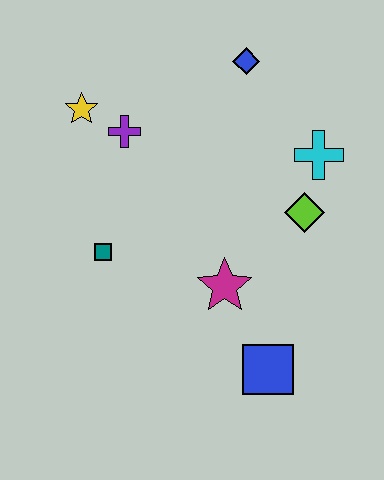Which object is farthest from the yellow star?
The blue square is farthest from the yellow star.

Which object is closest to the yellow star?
The purple cross is closest to the yellow star.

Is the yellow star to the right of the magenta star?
No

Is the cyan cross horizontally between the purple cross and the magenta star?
No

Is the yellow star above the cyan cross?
Yes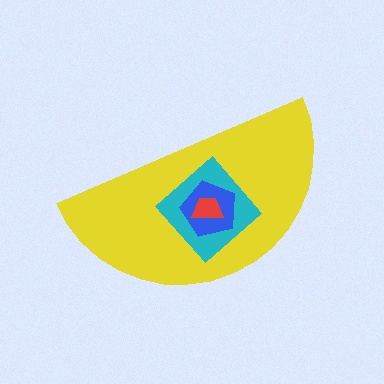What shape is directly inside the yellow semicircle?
The cyan diamond.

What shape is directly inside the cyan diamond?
The blue pentagon.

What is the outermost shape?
The yellow semicircle.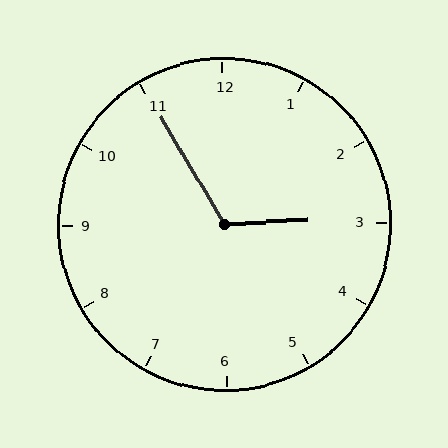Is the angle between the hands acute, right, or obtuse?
It is obtuse.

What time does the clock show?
2:55.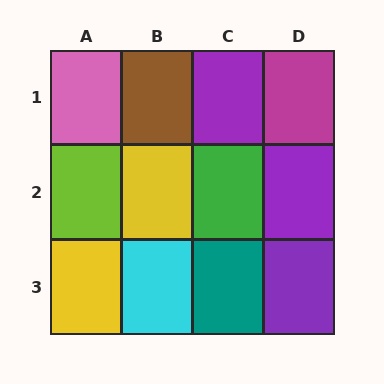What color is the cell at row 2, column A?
Lime.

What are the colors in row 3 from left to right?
Yellow, cyan, teal, purple.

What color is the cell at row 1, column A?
Pink.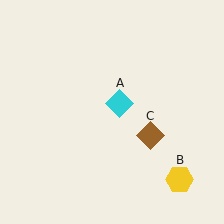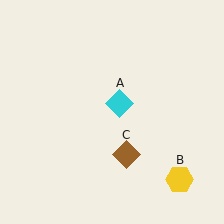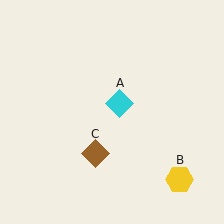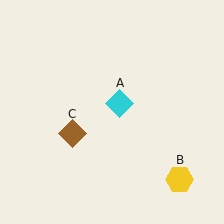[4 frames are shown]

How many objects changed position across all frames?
1 object changed position: brown diamond (object C).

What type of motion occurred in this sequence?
The brown diamond (object C) rotated clockwise around the center of the scene.